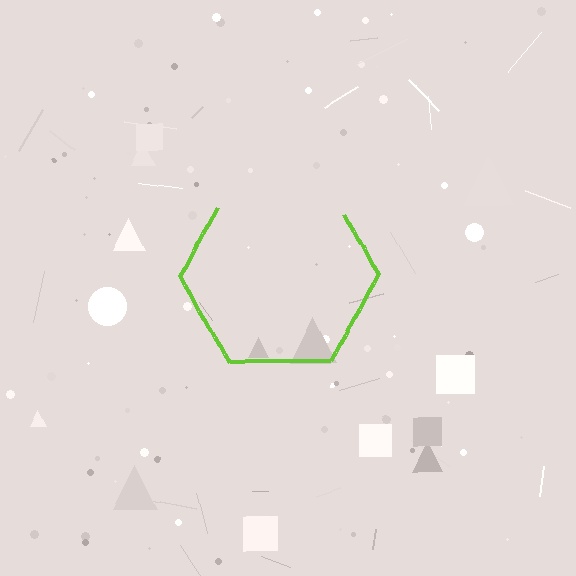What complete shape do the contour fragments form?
The contour fragments form a hexagon.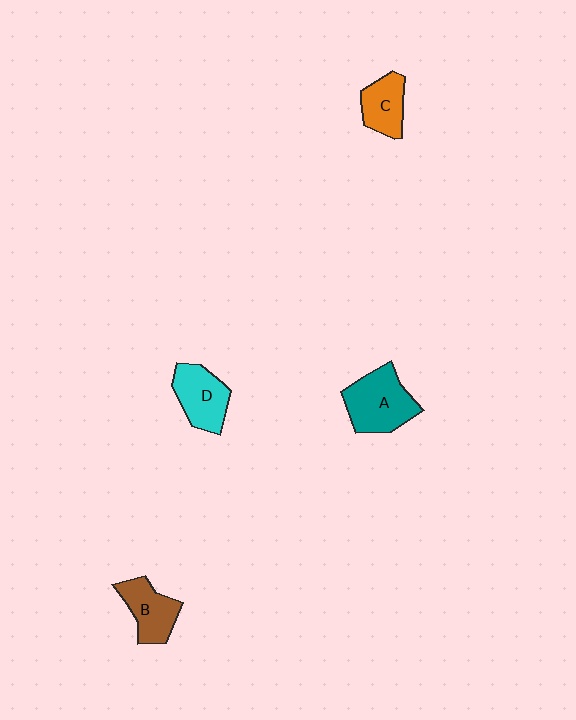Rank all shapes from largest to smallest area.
From largest to smallest: A (teal), D (cyan), B (brown), C (orange).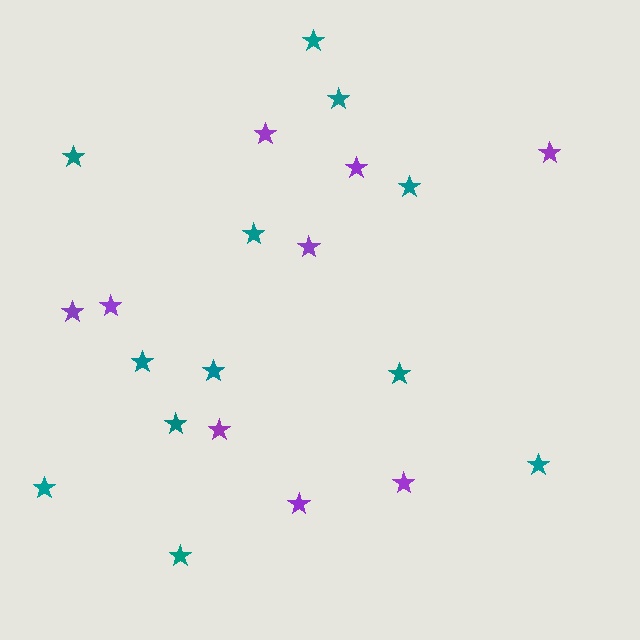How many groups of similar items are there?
There are 2 groups: one group of purple stars (9) and one group of teal stars (12).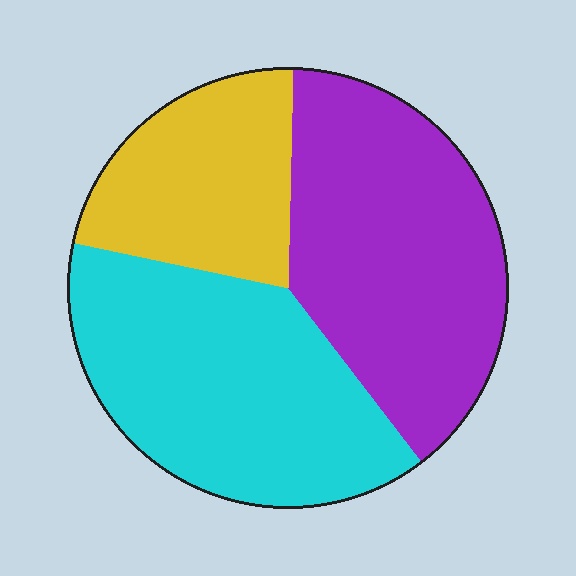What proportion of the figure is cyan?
Cyan takes up about three eighths (3/8) of the figure.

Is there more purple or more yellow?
Purple.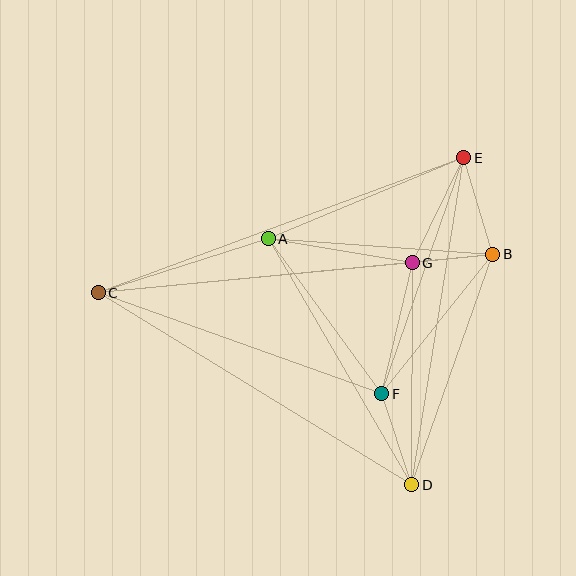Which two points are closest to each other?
Points B and G are closest to each other.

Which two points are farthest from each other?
Points B and C are farthest from each other.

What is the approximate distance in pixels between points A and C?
The distance between A and C is approximately 178 pixels.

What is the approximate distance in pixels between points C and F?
The distance between C and F is approximately 300 pixels.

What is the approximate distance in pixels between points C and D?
The distance between C and D is approximately 367 pixels.